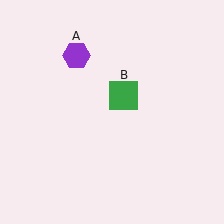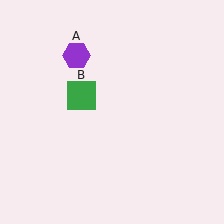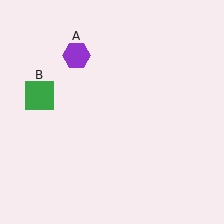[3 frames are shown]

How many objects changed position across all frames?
1 object changed position: green square (object B).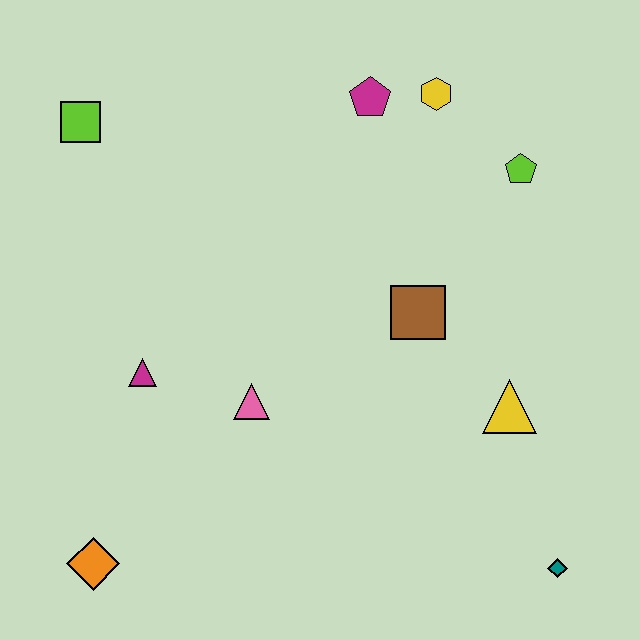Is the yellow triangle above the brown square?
No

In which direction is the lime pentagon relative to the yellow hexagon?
The lime pentagon is to the right of the yellow hexagon.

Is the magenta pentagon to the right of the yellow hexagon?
No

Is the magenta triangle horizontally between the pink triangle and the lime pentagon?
No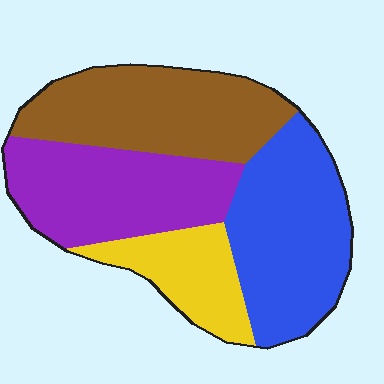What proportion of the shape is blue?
Blue takes up about one third (1/3) of the shape.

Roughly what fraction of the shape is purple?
Purple takes up about one quarter (1/4) of the shape.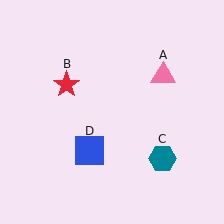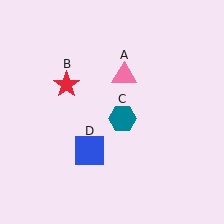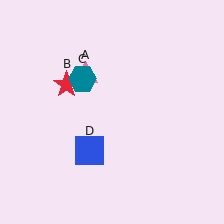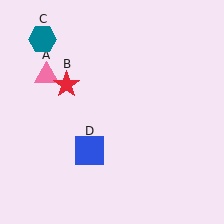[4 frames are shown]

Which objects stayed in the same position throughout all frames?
Red star (object B) and blue square (object D) remained stationary.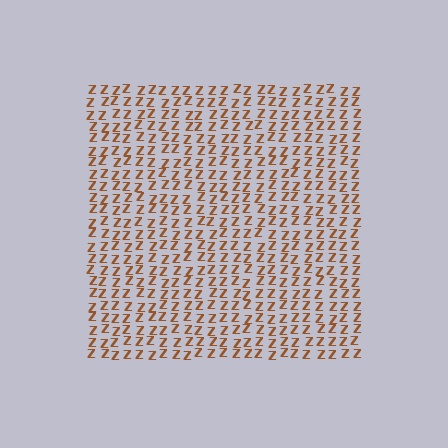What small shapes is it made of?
It is made of small letter Z's.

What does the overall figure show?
The overall figure shows a square.